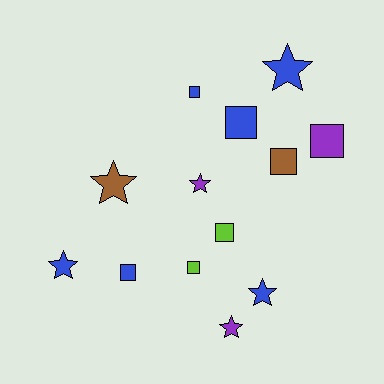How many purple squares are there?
There is 1 purple square.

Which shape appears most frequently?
Square, with 7 objects.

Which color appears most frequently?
Blue, with 6 objects.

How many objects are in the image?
There are 13 objects.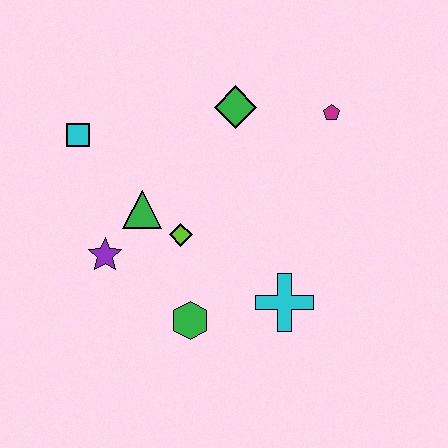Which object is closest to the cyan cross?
The green hexagon is closest to the cyan cross.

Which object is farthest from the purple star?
The magenta pentagon is farthest from the purple star.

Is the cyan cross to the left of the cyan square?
No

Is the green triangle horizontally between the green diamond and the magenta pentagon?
No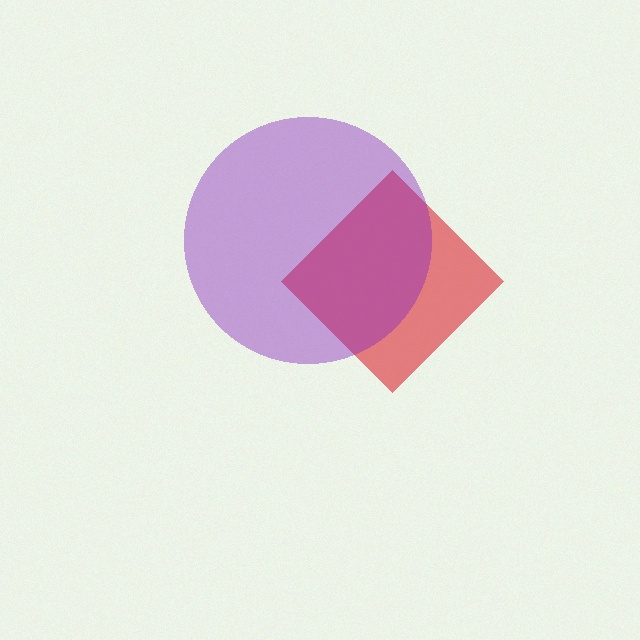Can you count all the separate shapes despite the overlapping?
Yes, there are 2 separate shapes.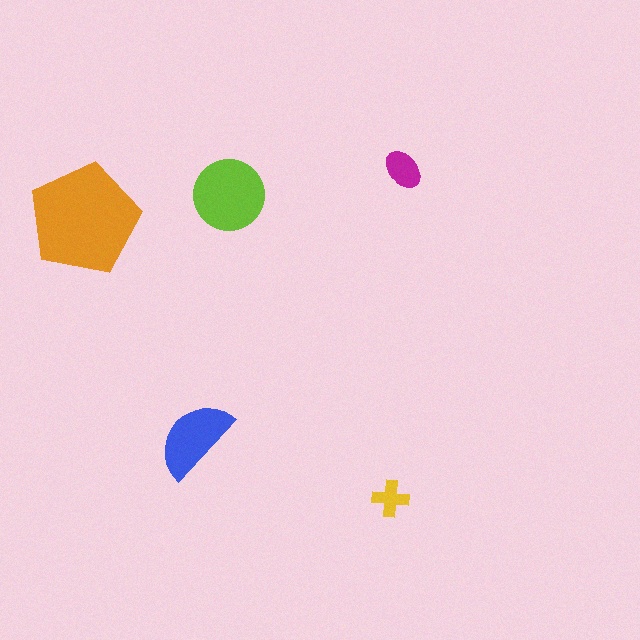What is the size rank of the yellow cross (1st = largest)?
5th.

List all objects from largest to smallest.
The orange pentagon, the lime circle, the blue semicircle, the magenta ellipse, the yellow cross.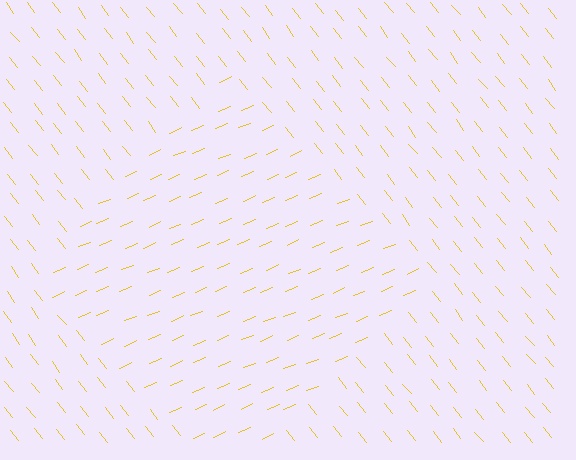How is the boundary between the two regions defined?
The boundary is defined purely by a change in line orientation (approximately 74 degrees difference). All lines are the same color and thickness.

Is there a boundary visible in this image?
Yes, there is a texture boundary formed by a change in line orientation.